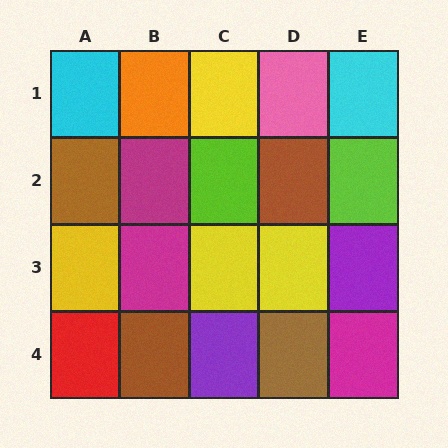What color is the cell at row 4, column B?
Brown.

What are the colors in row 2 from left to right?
Brown, magenta, lime, brown, lime.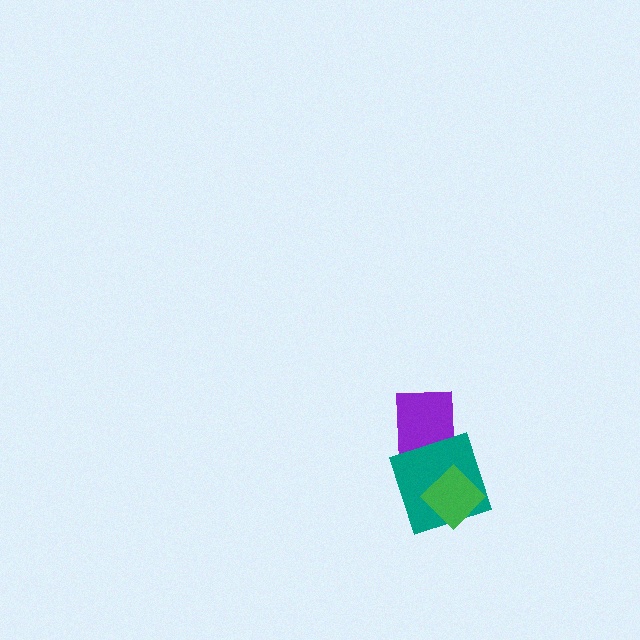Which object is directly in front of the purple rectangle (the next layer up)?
The teal square is directly in front of the purple rectangle.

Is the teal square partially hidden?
Yes, it is partially covered by another shape.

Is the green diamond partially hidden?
No, no other shape covers it.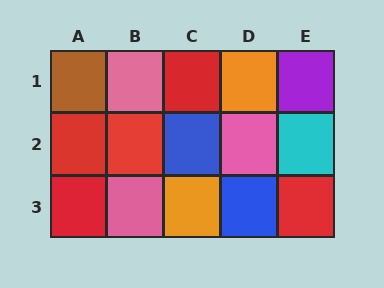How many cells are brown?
1 cell is brown.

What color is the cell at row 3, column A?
Red.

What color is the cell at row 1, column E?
Purple.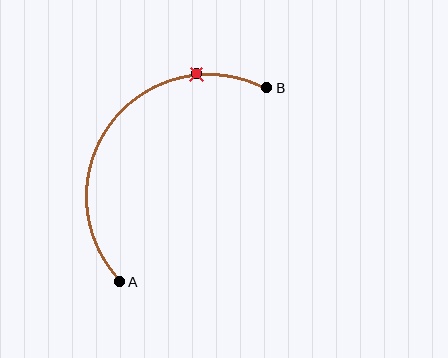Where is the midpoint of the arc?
The arc midpoint is the point on the curve farthest from the straight line joining A and B. It sits above and to the left of that line.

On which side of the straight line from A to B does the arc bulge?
The arc bulges above and to the left of the straight line connecting A and B.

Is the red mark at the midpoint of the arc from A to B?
No. The red mark lies on the arc but is closer to endpoint B. The arc midpoint would be at the point on the curve equidistant along the arc from both A and B.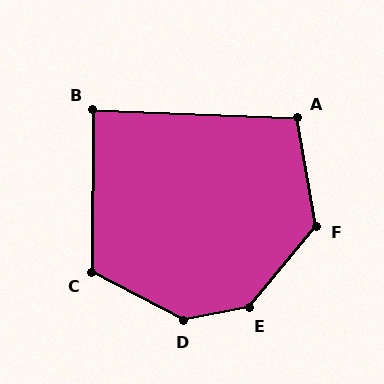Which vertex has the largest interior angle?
D, at approximately 141 degrees.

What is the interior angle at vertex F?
Approximately 131 degrees (obtuse).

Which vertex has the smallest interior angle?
B, at approximately 88 degrees.